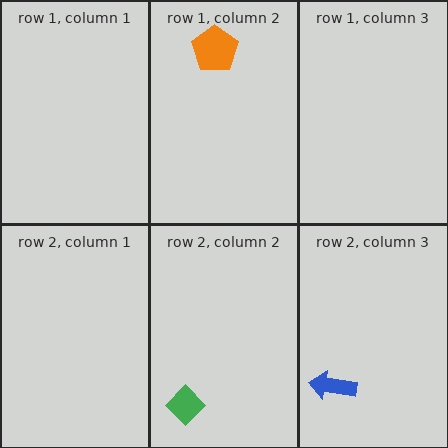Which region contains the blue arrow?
The row 2, column 3 region.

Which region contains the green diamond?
The row 2, column 2 region.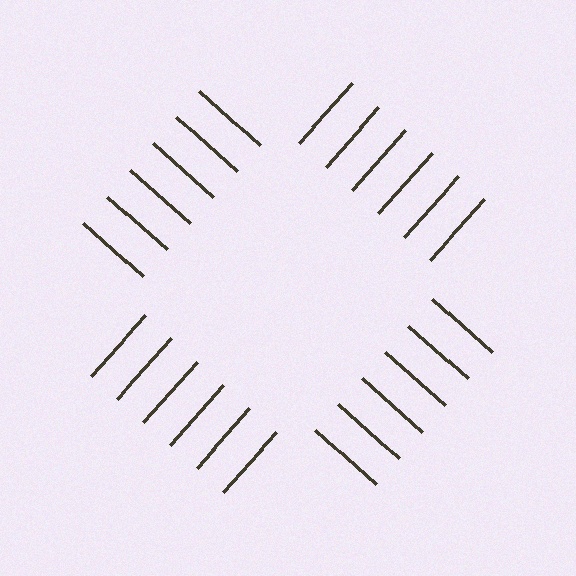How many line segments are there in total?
24 — 6 along each of the 4 edges.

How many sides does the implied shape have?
4 sides — the line-ends trace a square.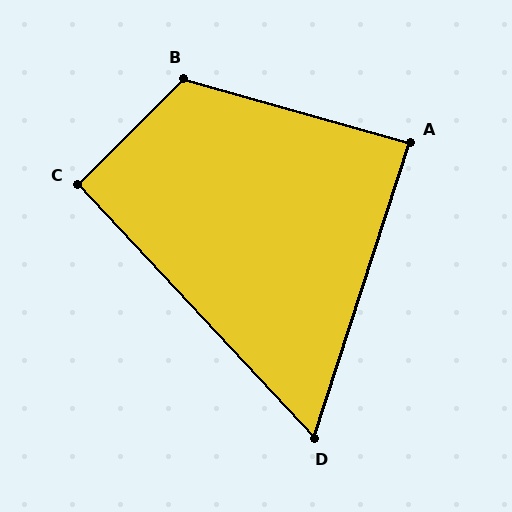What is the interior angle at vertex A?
Approximately 88 degrees (approximately right).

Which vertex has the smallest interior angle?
D, at approximately 61 degrees.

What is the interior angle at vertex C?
Approximately 92 degrees (approximately right).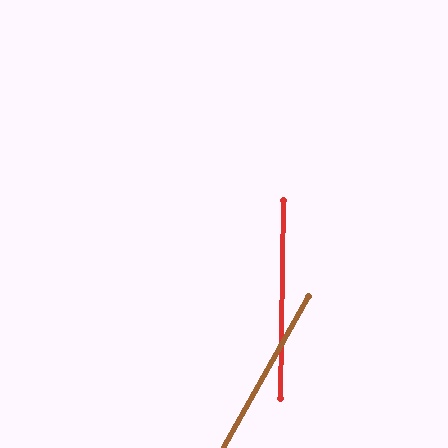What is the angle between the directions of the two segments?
Approximately 28 degrees.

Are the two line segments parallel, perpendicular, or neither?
Neither parallel nor perpendicular — they differ by about 28°.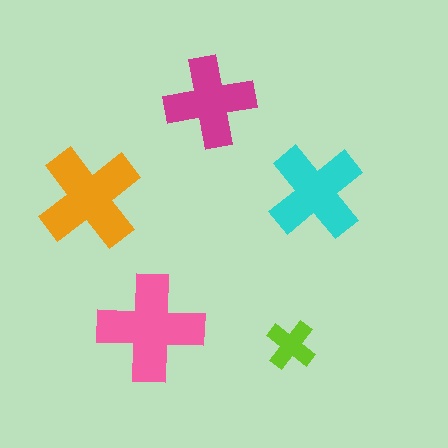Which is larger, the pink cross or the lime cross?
The pink one.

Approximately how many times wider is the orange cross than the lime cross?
About 2 times wider.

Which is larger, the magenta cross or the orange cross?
The orange one.